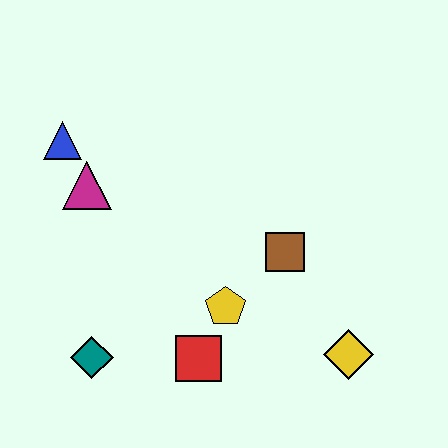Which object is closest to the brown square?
The yellow pentagon is closest to the brown square.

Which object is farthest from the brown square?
The blue triangle is farthest from the brown square.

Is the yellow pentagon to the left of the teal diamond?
No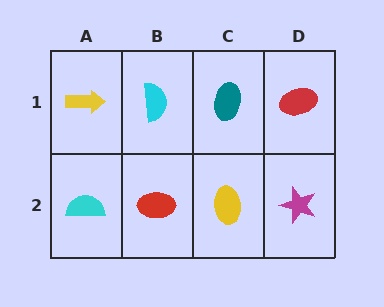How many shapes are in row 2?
4 shapes.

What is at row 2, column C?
A yellow ellipse.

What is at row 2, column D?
A magenta star.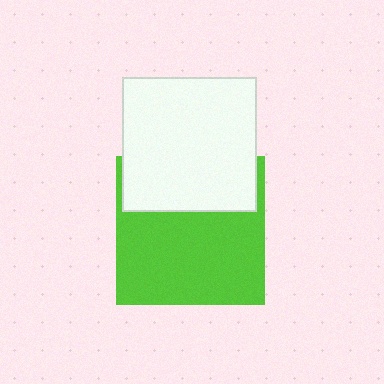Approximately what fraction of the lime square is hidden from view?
Roughly 34% of the lime square is hidden behind the white square.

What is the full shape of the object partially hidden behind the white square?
The partially hidden object is a lime square.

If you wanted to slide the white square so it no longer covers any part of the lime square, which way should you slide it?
Slide it up — that is the most direct way to separate the two shapes.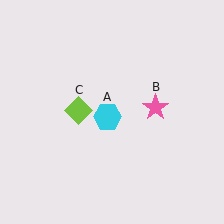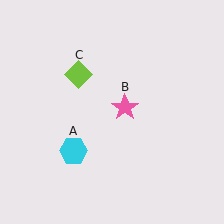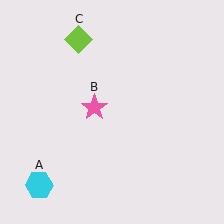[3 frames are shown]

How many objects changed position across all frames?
3 objects changed position: cyan hexagon (object A), pink star (object B), lime diamond (object C).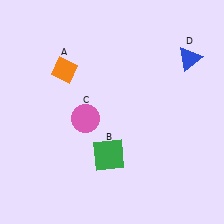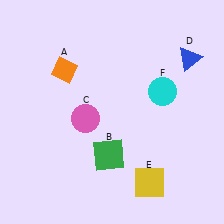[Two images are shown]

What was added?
A yellow square (E), a cyan circle (F) were added in Image 2.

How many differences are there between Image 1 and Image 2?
There are 2 differences between the two images.